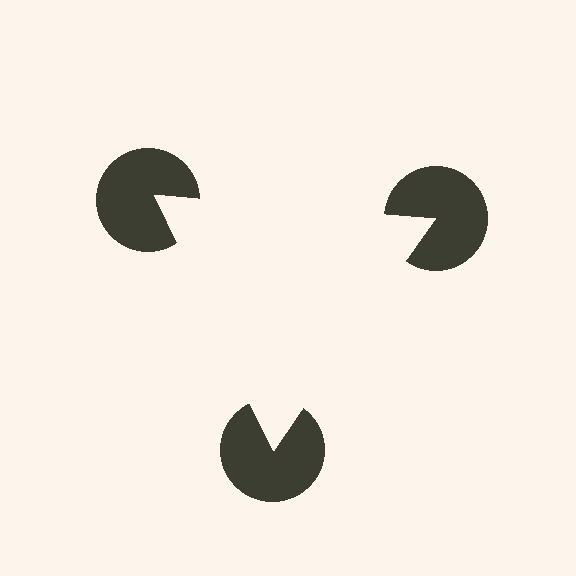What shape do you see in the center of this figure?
An illusory triangle — its edges are inferred from the aligned wedge cuts in the pac-man discs, not physically drawn.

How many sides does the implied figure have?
3 sides.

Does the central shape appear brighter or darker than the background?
It typically appears slightly brighter than the background, even though no actual brightness change is drawn.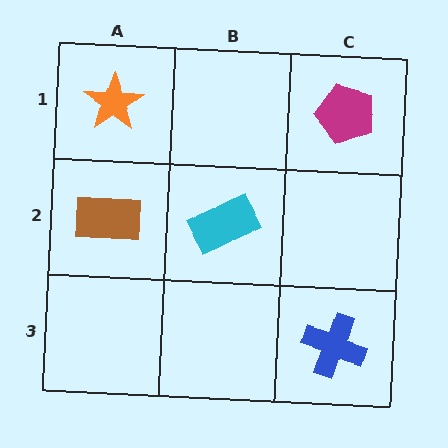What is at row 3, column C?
A blue cross.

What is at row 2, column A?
A brown rectangle.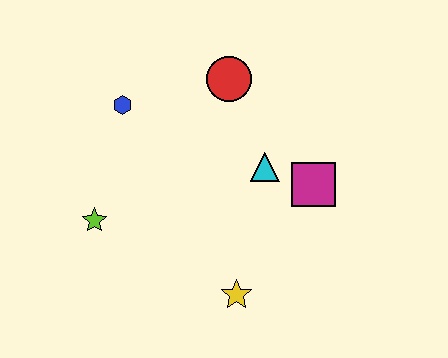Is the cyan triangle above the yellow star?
Yes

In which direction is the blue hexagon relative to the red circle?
The blue hexagon is to the left of the red circle.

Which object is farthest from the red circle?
The yellow star is farthest from the red circle.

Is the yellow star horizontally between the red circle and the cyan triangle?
Yes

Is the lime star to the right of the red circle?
No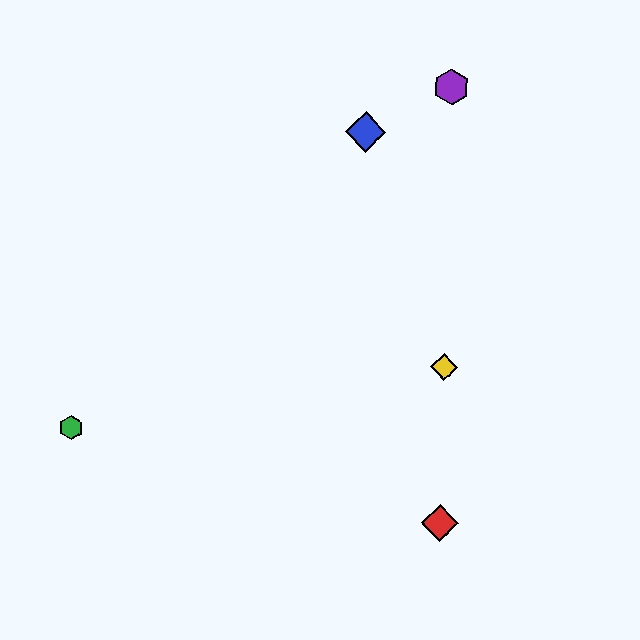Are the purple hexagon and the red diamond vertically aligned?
Yes, both are at x≈452.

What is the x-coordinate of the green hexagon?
The green hexagon is at x≈71.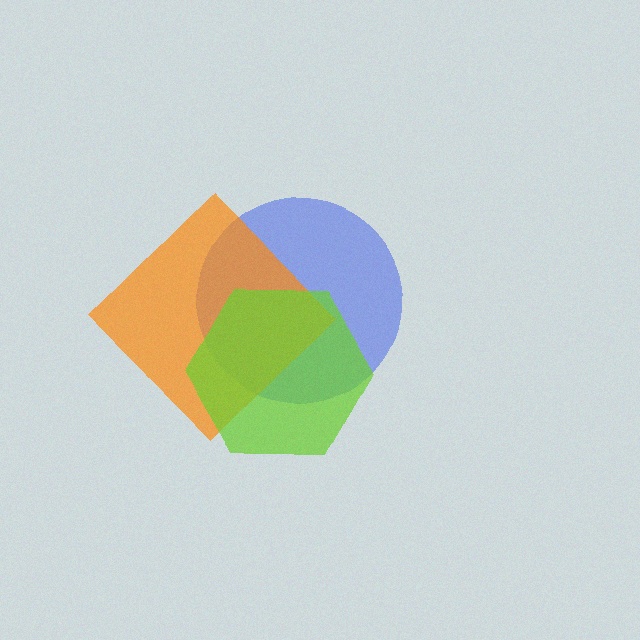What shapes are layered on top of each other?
The layered shapes are: a blue circle, an orange diamond, a lime hexagon.